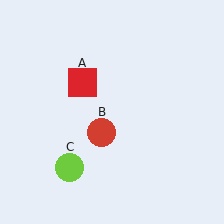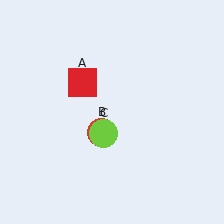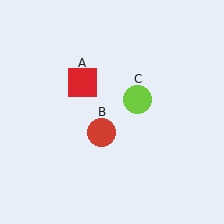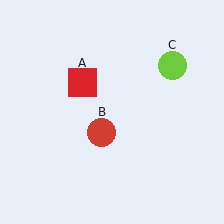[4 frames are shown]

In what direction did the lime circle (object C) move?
The lime circle (object C) moved up and to the right.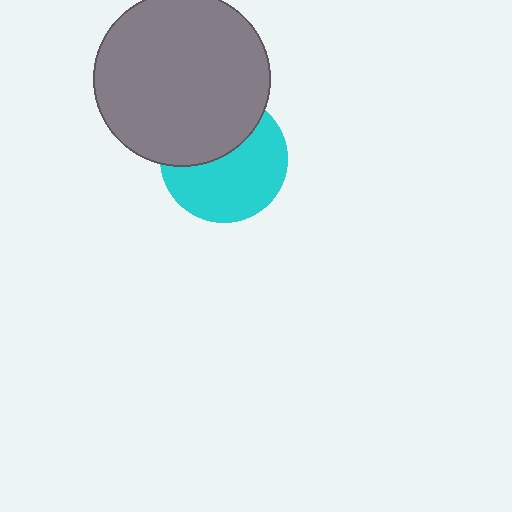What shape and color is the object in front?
The object in front is a gray circle.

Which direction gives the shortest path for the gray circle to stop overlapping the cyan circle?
Moving up gives the shortest separation.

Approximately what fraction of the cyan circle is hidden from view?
Roughly 40% of the cyan circle is hidden behind the gray circle.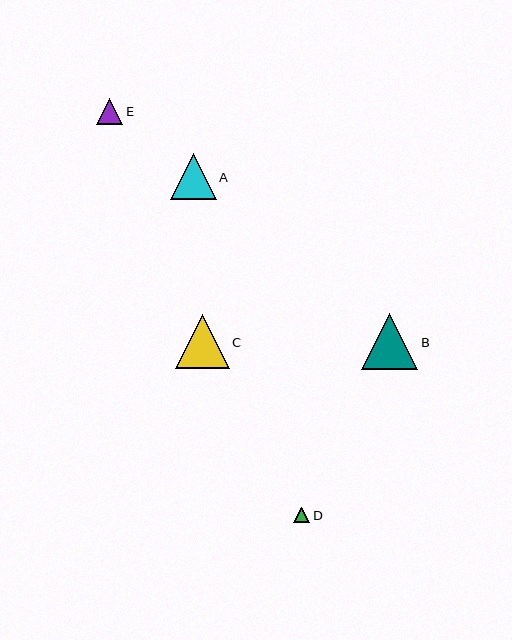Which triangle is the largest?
Triangle B is the largest with a size of approximately 56 pixels.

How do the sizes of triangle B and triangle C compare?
Triangle B and triangle C are approximately the same size.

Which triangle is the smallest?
Triangle D is the smallest with a size of approximately 16 pixels.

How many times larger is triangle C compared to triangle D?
Triangle C is approximately 3.4 times the size of triangle D.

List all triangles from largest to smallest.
From largest to smallest: B, C, A, E, D.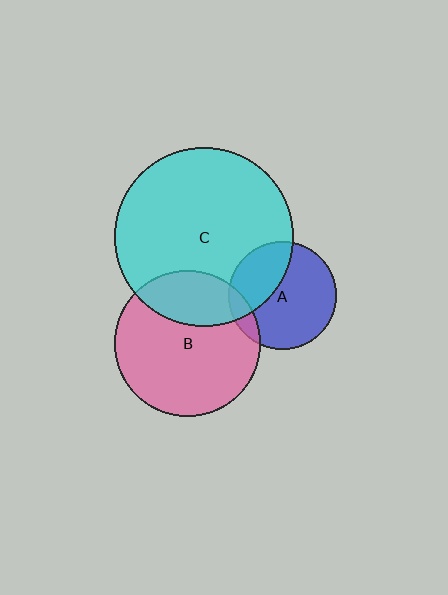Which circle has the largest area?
Circle C (cyan).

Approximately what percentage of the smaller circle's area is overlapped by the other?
Approximately 30%.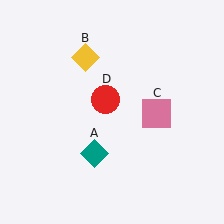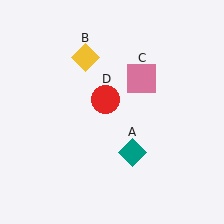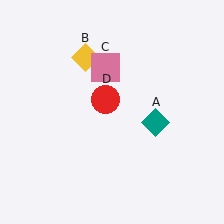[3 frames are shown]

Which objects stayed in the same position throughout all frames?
Yellow diamond (object B) and red circle (object D) remained stationary.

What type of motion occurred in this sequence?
The teal diamond (object A), pink square (object C) rotated counterclockwise around the center of the scene.